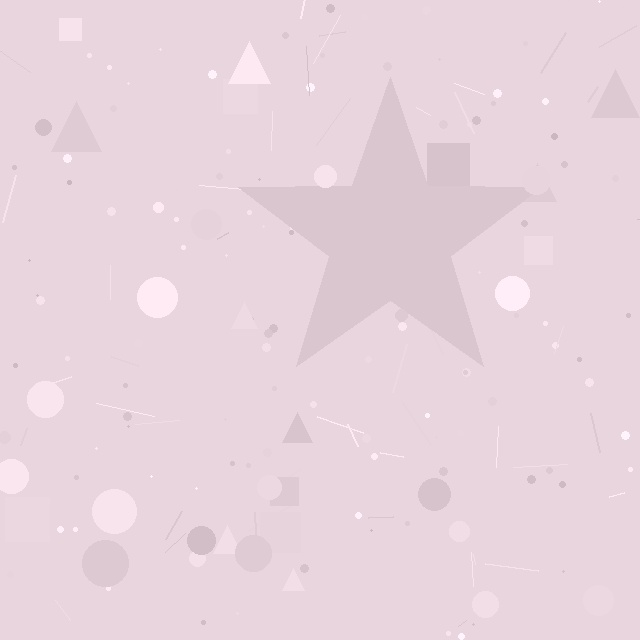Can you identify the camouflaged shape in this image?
The camouflaged shape is a star.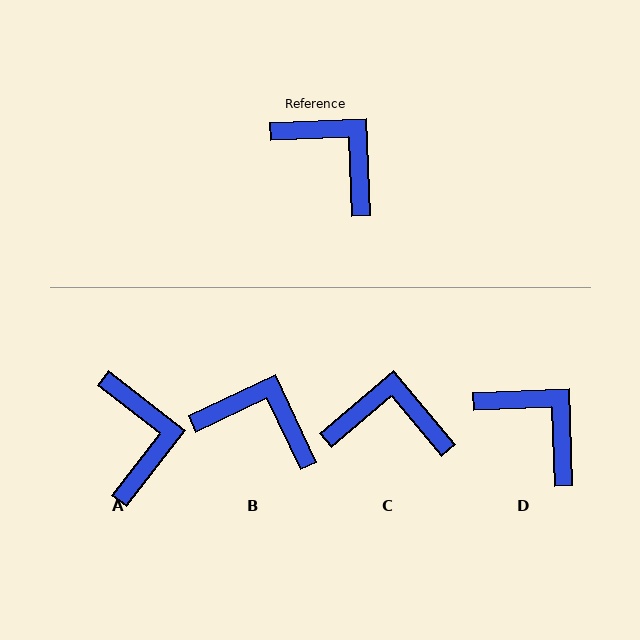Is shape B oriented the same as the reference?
No, it is off by about 23 degrees.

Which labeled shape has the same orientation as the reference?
D.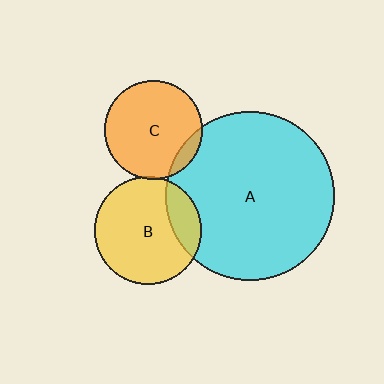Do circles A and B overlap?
Yes.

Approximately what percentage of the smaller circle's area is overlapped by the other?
Approximately 20%.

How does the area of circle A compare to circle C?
Approximately 2.9 times.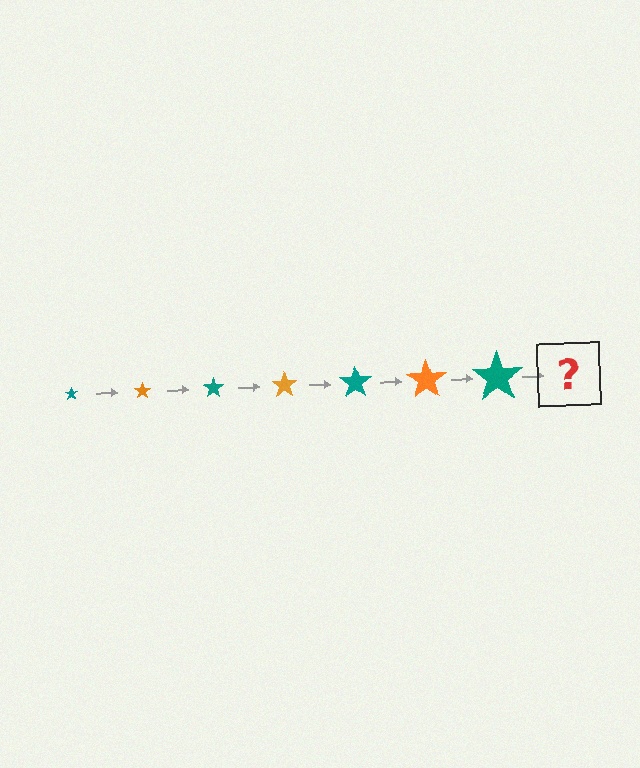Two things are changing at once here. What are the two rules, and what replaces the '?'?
The two rules are that the star grows larger each step and the color cycles through teal and orange. The '?' should be an orange star, larger than the previous one.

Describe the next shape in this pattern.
It should be an orange star, larger than the previous one.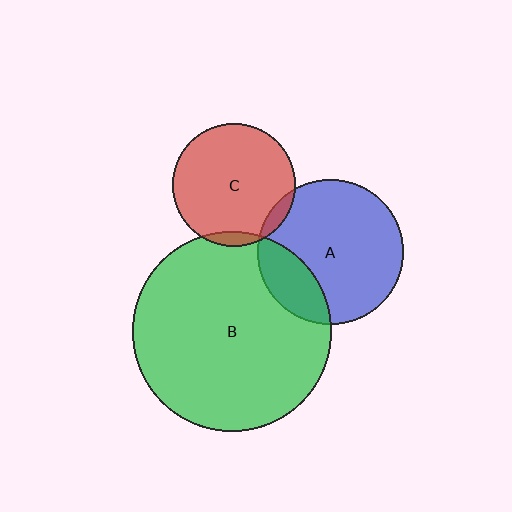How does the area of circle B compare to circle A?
Approximately 1.9 times.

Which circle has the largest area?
Circle B (green).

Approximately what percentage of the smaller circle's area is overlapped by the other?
Approximately 5%.